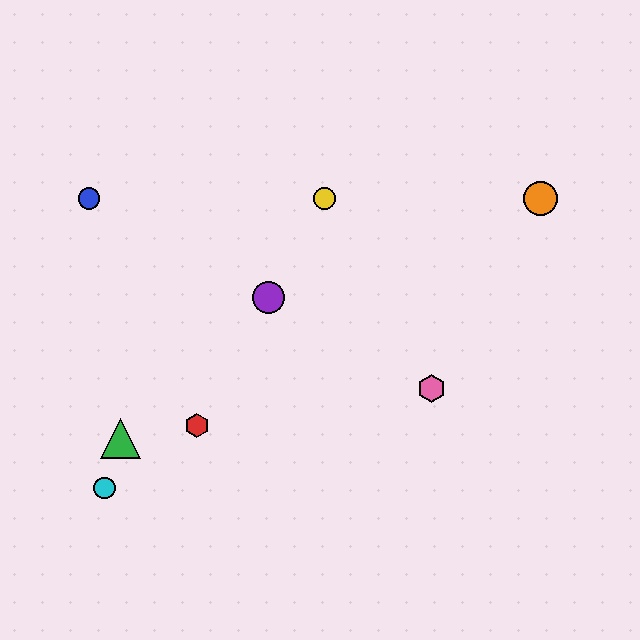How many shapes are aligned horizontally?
3 shapes (the blue circle, the yellow circle, the orange circle) are aligned horizontally.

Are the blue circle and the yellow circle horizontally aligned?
Yes, both are at y≈199.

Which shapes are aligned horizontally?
The blue circle, the yellow circle, the orange circle are aligned horizontally.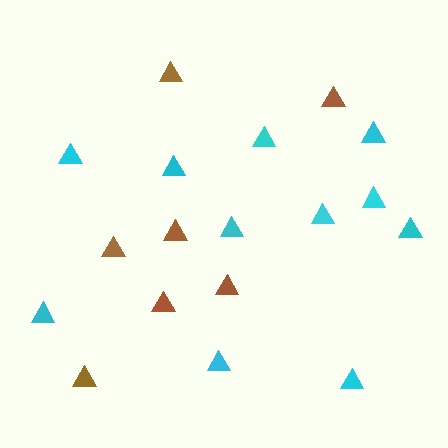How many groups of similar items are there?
There are 2 groups: one group of brown triangles (7) and one group of cyan triangles (11).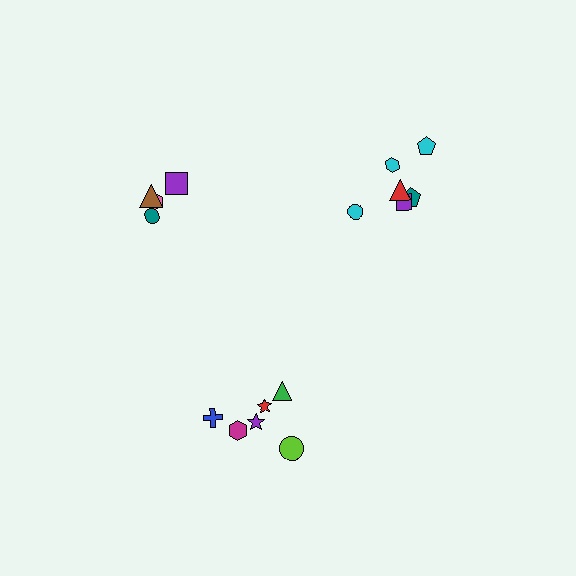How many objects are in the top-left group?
There are 4 objects.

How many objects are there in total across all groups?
There are 16 objects.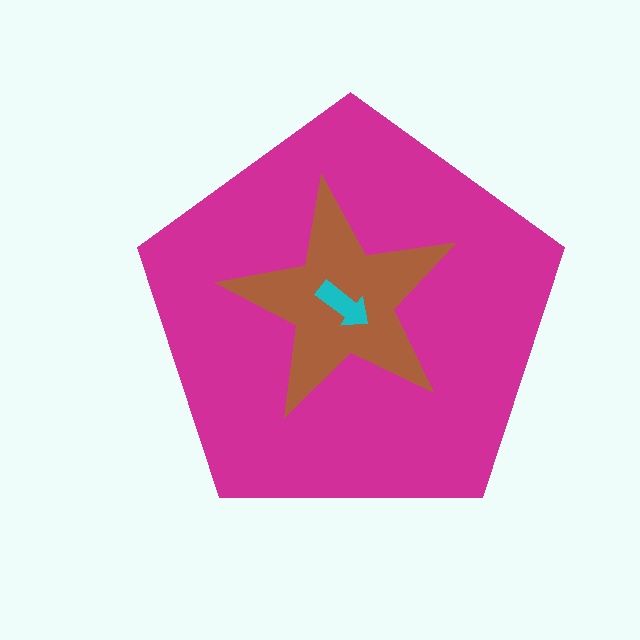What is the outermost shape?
The magenta pentagon.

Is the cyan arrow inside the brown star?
Yes.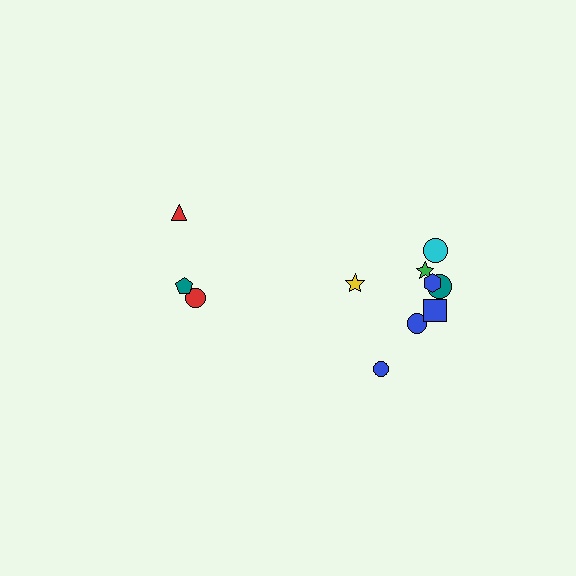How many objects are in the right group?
There are 8 objects.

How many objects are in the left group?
There are 3 objects.